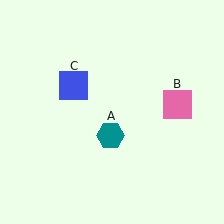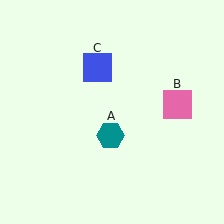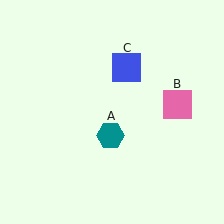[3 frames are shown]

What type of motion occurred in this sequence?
The blue square (object C) rotated clockwise around the center of the scene.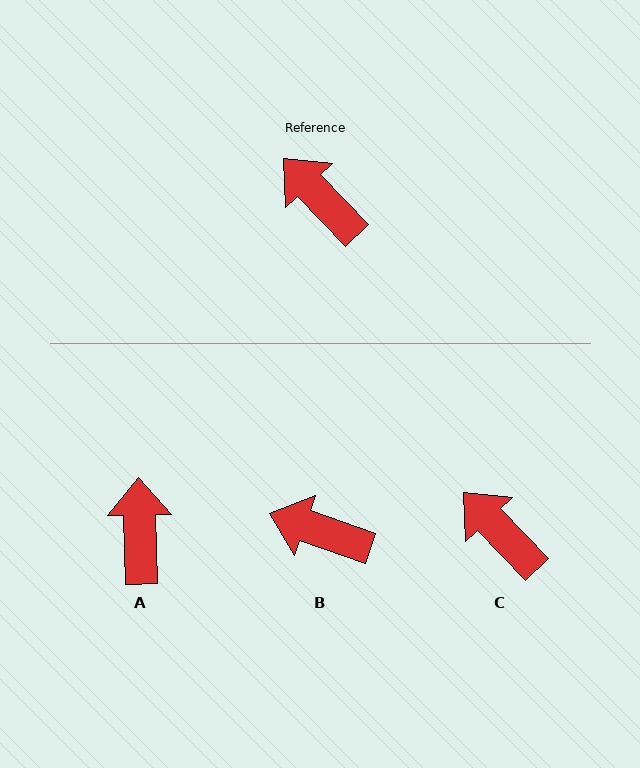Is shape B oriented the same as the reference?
No, it is off by about 27 degrees.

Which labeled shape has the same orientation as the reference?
C.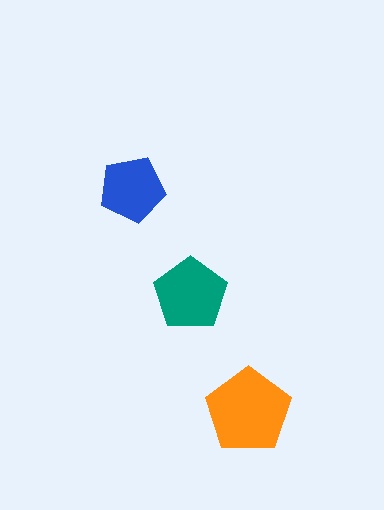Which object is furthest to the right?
The orange pentagon is rightmost.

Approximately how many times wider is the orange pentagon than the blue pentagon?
About 1.5 times wider.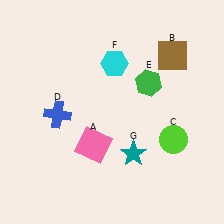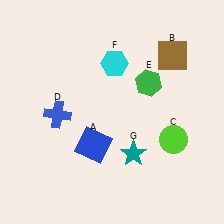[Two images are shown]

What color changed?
The square (A) changed from pink in Image 1 to blue in Image 2.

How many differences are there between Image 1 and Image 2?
There is 1 difference between the two images.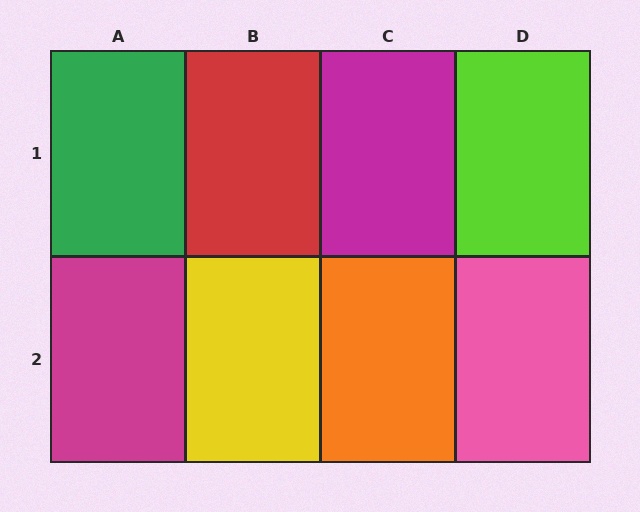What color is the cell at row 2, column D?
Pink.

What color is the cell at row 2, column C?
Orange.